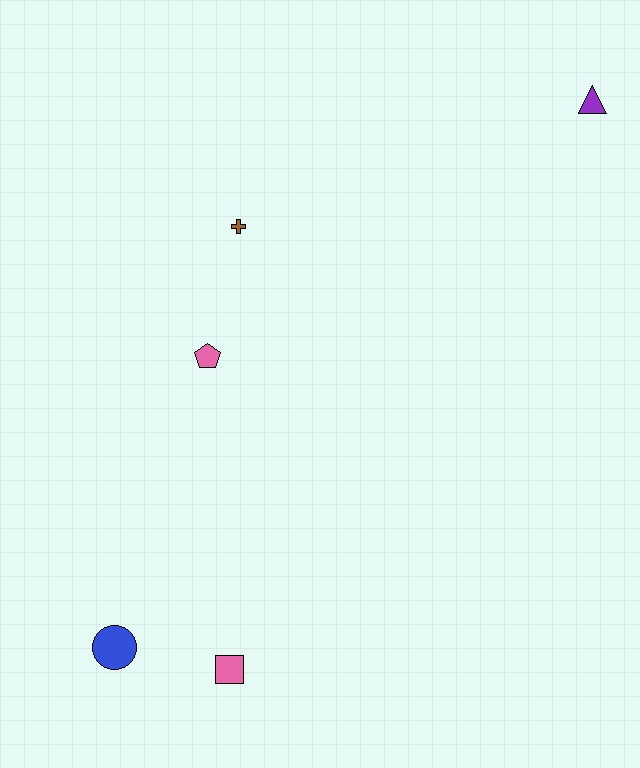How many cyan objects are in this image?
There are no cyan objects.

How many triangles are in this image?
There is 1 triangle.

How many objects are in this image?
There are 5 objects.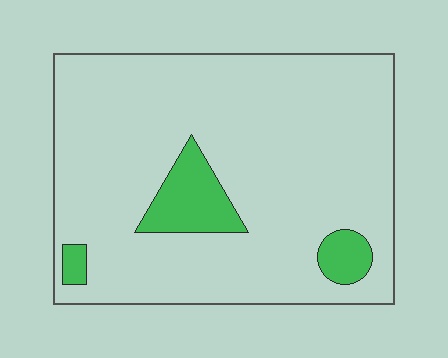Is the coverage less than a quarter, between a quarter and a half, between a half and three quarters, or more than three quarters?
Less than a quarter.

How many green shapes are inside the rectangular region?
3.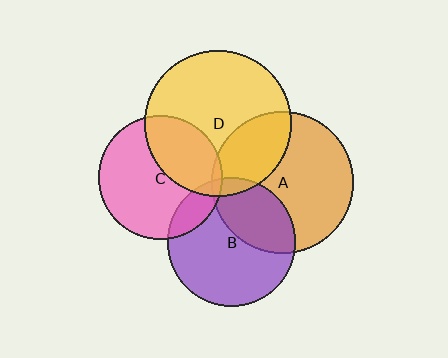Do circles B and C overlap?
Yes.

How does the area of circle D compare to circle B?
Approximately 1.3 times.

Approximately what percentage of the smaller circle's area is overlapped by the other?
Approximately 15%.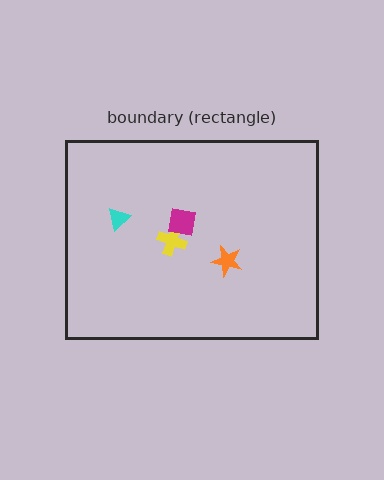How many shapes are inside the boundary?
4 inside, 0 outside.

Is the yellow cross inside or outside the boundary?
Inside.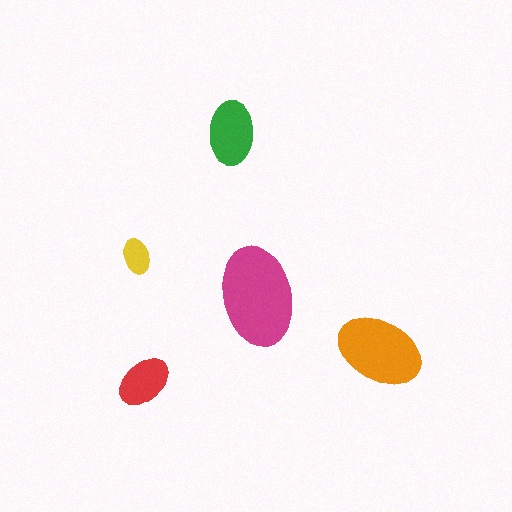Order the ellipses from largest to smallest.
the magenta one, the orange one, the green one, the red one, the yellow one.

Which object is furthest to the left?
The yellow ellipse is leftmost.